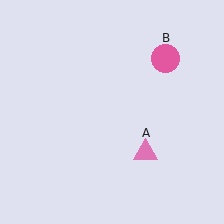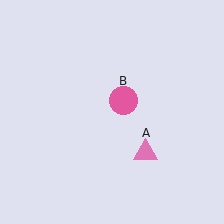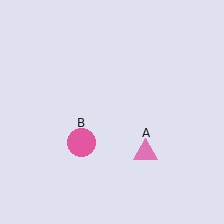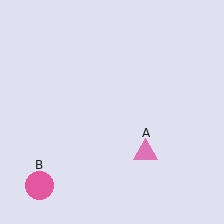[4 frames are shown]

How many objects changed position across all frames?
1 object changed position: pink circle (object B).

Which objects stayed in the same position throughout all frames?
Pink triangle (object A) remained stationary.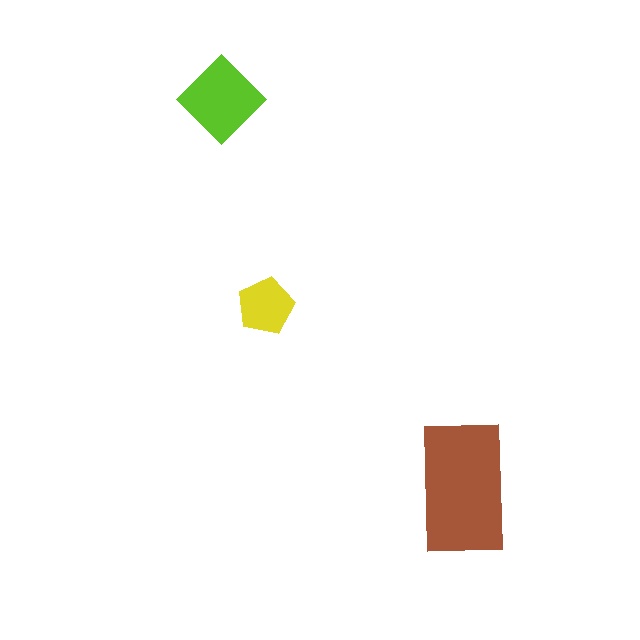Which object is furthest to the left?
The lime diamond is leftmost.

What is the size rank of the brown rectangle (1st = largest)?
1st.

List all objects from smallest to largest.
The yellow pentagon, the lime diamond, the brown rectangle.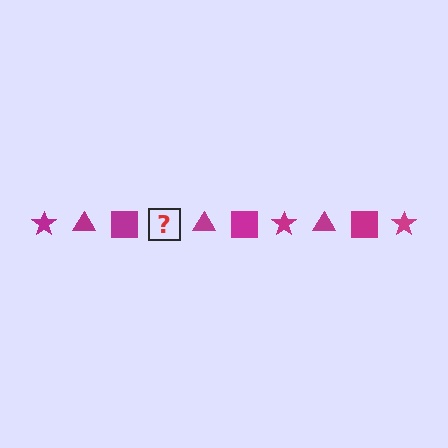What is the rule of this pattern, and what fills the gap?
The rule is that the pattern cycles through star, triangle, square shapes in magenta. The gap should be filled with a magenta star.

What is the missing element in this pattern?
The missing element is a magenta star.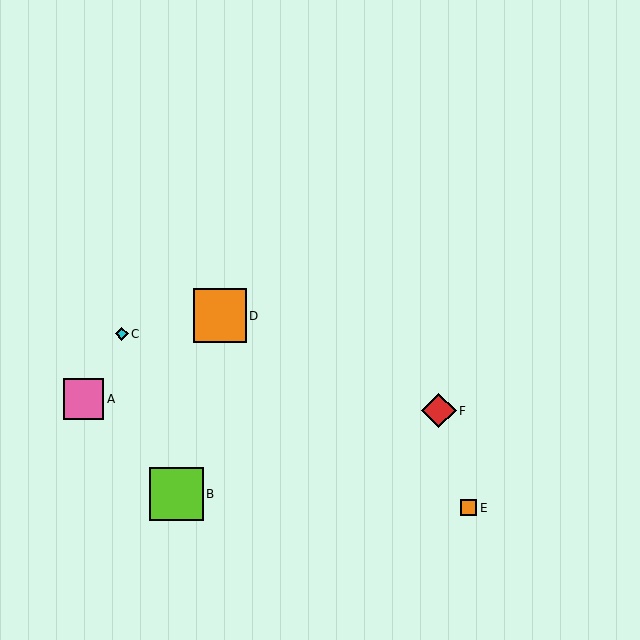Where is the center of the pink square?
The center of the pink square is at (83, 399).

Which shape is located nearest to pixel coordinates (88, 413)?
The pink square (labeled A) at (83, 399) is nearest to that location.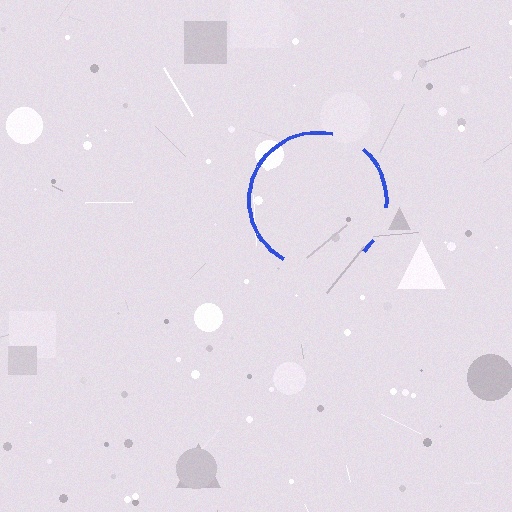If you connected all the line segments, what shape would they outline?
They would outline a circle.